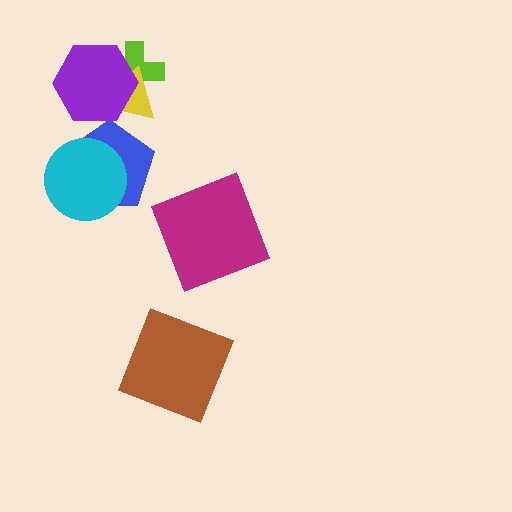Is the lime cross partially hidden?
Yes, it is partially covered by another shape.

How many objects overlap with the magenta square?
0 objects overlap with the magenta square.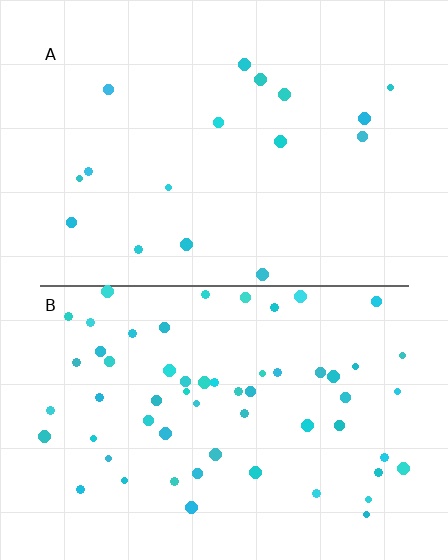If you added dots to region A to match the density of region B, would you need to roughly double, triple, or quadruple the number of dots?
Approximately triple.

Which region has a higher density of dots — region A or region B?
B (the bottom).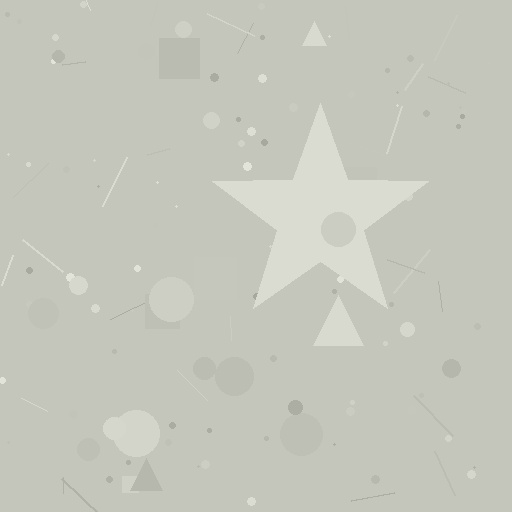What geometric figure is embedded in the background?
A star is embedded in the background.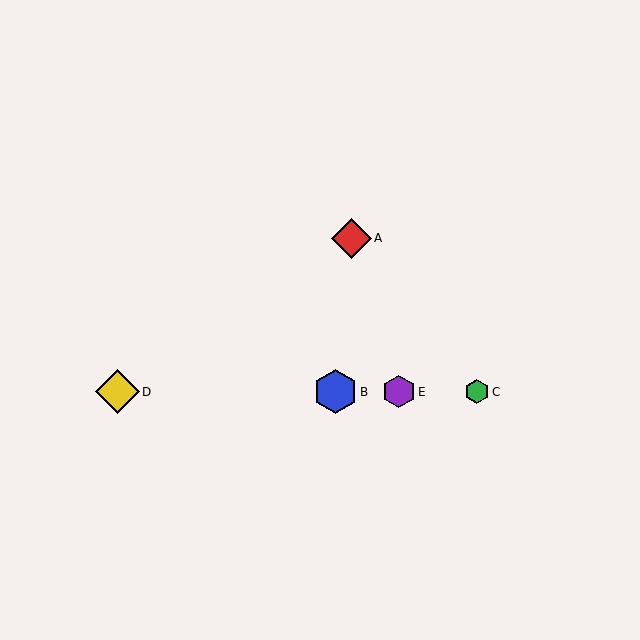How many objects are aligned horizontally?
4 objects (B, C, D, E) are aligned horizontally.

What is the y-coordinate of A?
Object A is at y≈238.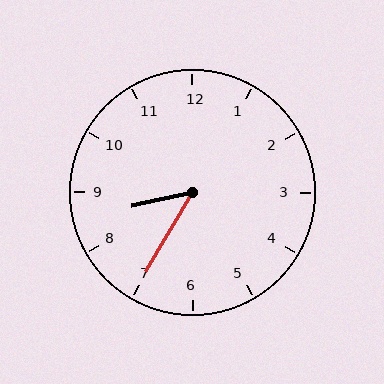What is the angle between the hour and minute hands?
Approximately 48 degrees.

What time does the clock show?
8:35.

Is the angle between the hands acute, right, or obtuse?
It is acute.